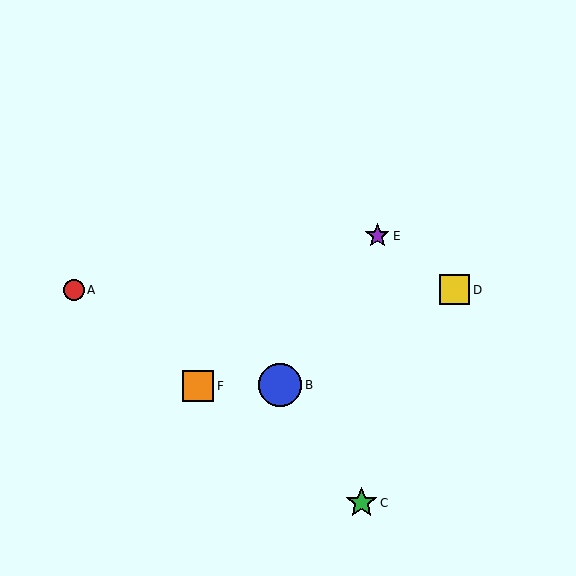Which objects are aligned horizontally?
Objects A, D are aligned horizontally.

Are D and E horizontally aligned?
No, D is at y≈290 and E is at y≈236.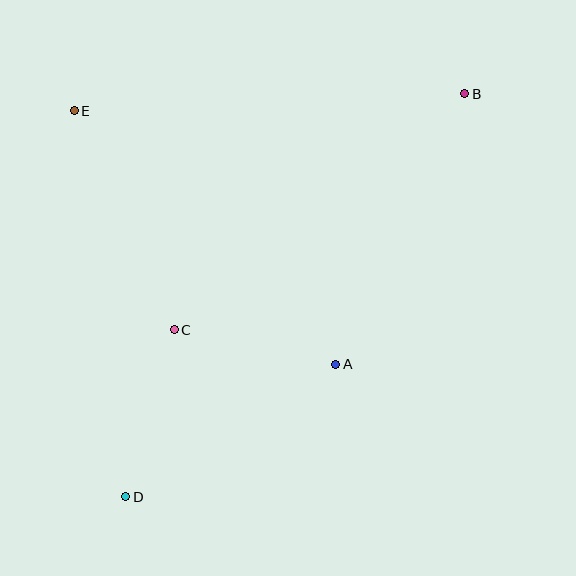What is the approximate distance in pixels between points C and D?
The distance between C and D is approximately 174 pixels.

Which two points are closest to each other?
Points A and C are closest to each other.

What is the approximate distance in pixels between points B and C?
The distance between B and C is approximately 374 pixels.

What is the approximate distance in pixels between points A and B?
The distance between A and B is approximately 300 pixels.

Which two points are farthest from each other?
Points B and D are farthest from each other.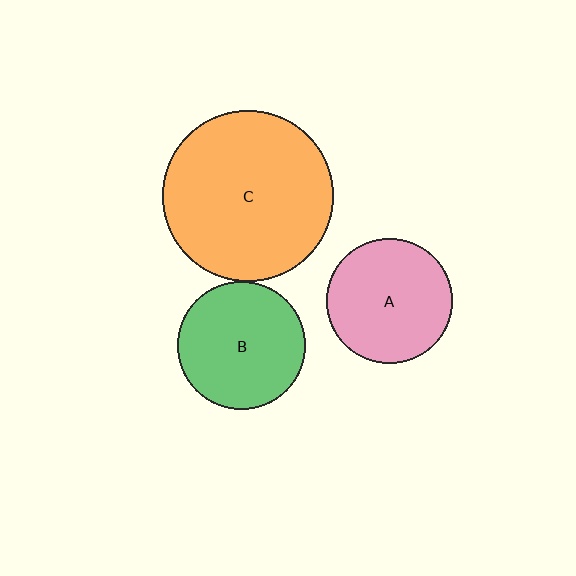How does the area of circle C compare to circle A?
Approximately 1.9 times.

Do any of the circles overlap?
No, none of the circles overlap.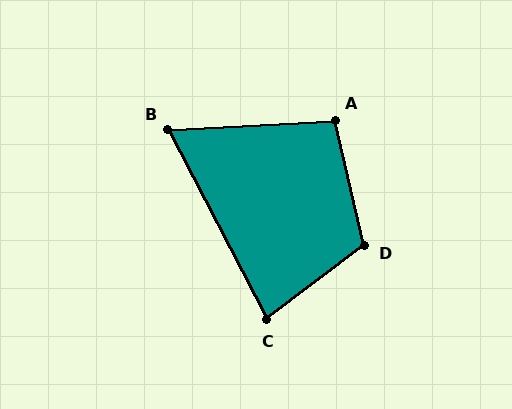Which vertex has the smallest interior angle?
B, at approximately 66 degrees.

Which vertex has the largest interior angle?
D, at approximately 114 degrees.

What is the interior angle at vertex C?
Approximately 80 degrees (acute).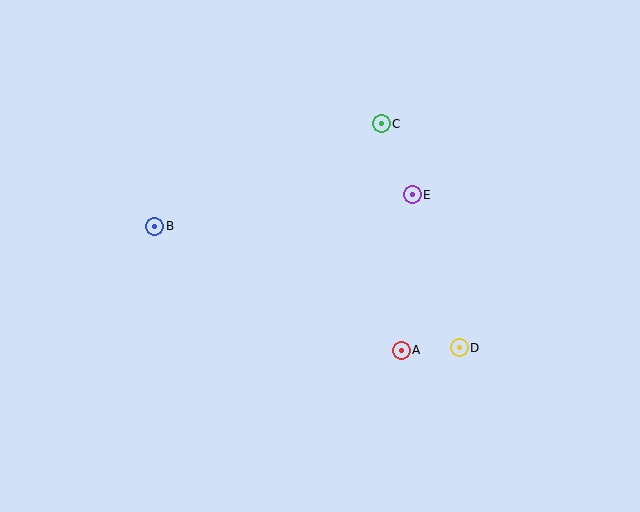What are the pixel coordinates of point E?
Point E is at (412, 195).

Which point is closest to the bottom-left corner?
Point B is closest to the bottom-left corner.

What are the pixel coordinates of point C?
Point C is at (381, 124).